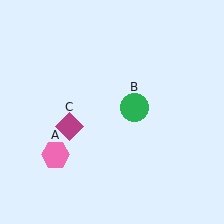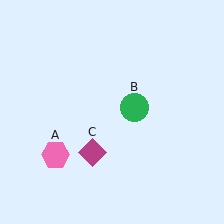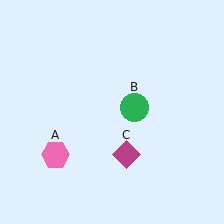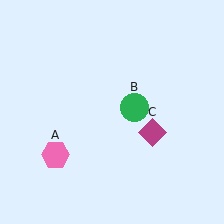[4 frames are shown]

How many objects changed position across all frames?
1 object changed position: magenta diamond (object C).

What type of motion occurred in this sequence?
The magenta diamond (object C) rotated counterclockwise around the center of the scene.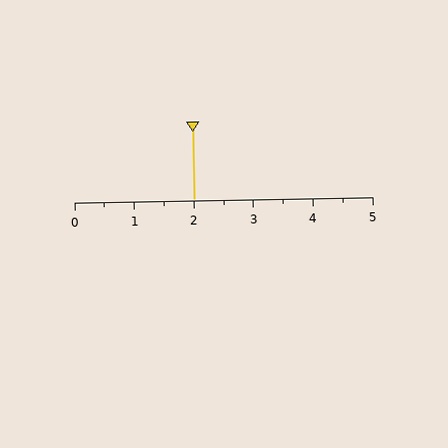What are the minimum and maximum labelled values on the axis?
The axis runs from 0 to 5.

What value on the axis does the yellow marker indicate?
The marker indicates approximately 2.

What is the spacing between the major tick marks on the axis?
The major ticks are spaced 1 apart.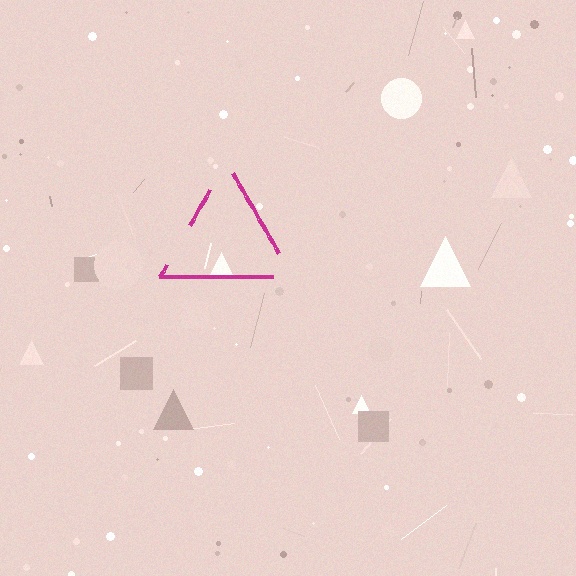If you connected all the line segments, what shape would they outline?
They would outline a triangle.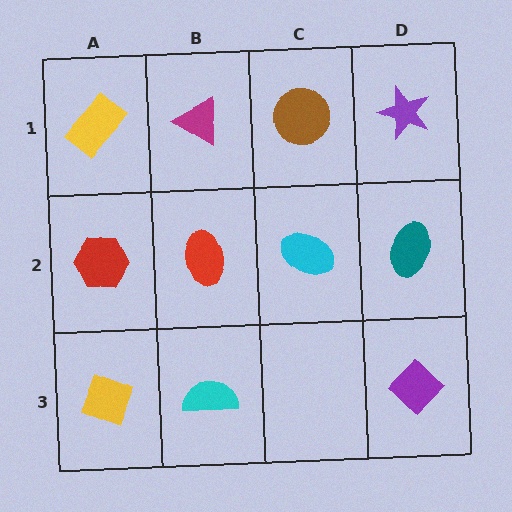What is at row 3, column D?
A purple diamond.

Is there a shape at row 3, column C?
No, that cell is empty.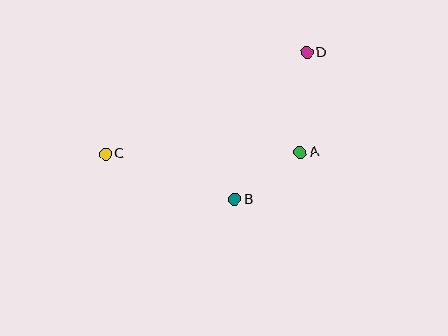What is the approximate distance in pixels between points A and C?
The distance between A and C is approximately 195 pixels.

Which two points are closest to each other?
Points A and B are closest to each other.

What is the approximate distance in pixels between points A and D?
The distance between A and D is approximately 100 pixels.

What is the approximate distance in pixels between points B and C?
The distance between B and C is approximately 137 pixels.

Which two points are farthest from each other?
Points C and D are farthest from each other.